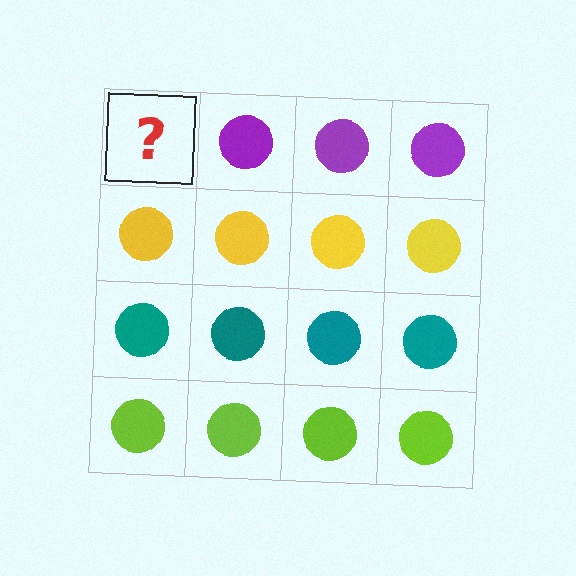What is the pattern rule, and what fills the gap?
The rule is that each row has a consistent color. The gap should be filled with a purple circle.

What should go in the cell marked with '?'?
The missing cell should contain a purple circle.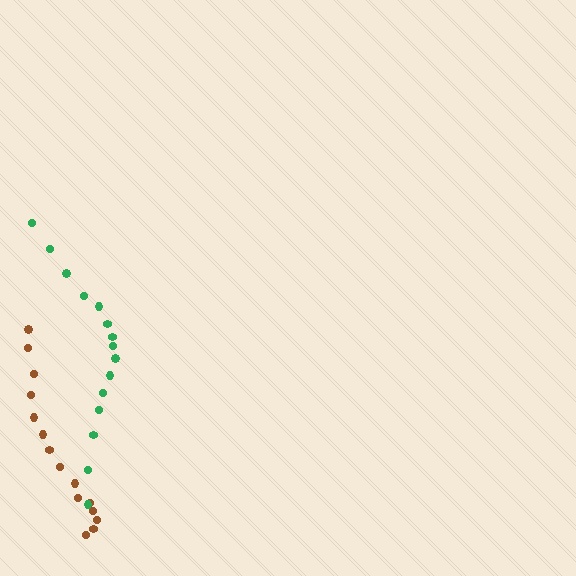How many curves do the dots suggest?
There are 2 distinct paths.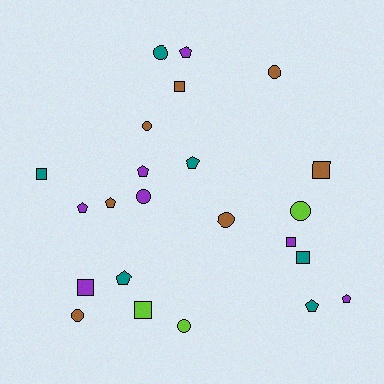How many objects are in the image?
There are 23 objects.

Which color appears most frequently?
Purple, with 7 objects.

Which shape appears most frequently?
Circle, with 8 objects.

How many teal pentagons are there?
There are 3 teal pentagons.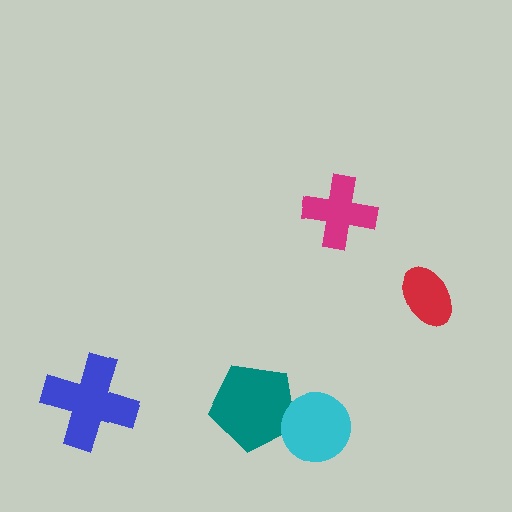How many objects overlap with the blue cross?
0 objects overlap with the blue cross.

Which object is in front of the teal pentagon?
The cyan circle is in front of the teal pentagon.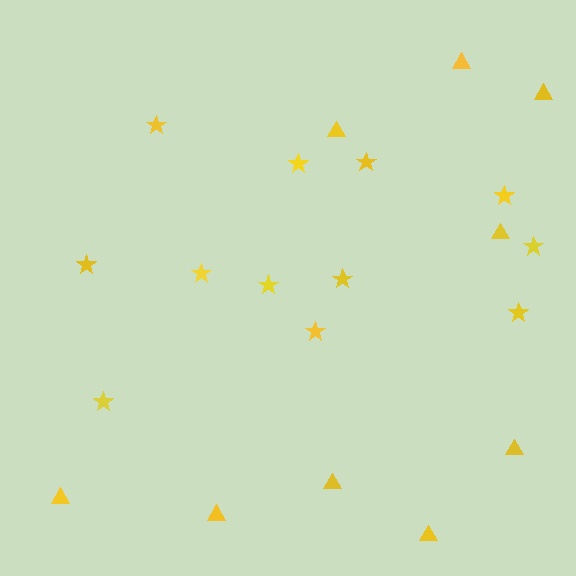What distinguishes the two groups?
There are 2 groups: one group of stars (12) and one group of triangles (9).